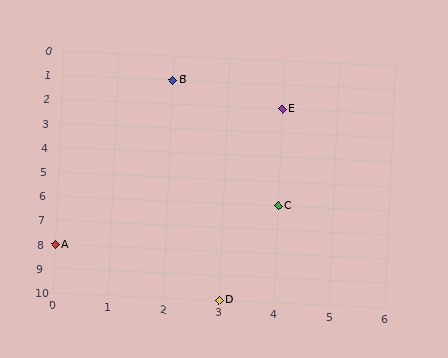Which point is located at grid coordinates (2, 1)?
Point B is at (2, 1).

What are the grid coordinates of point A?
Point A is at grid coordinates (0, 8).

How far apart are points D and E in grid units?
Points D and E are 1 column and 8 rows apart (about 8.1 grid units diagonally).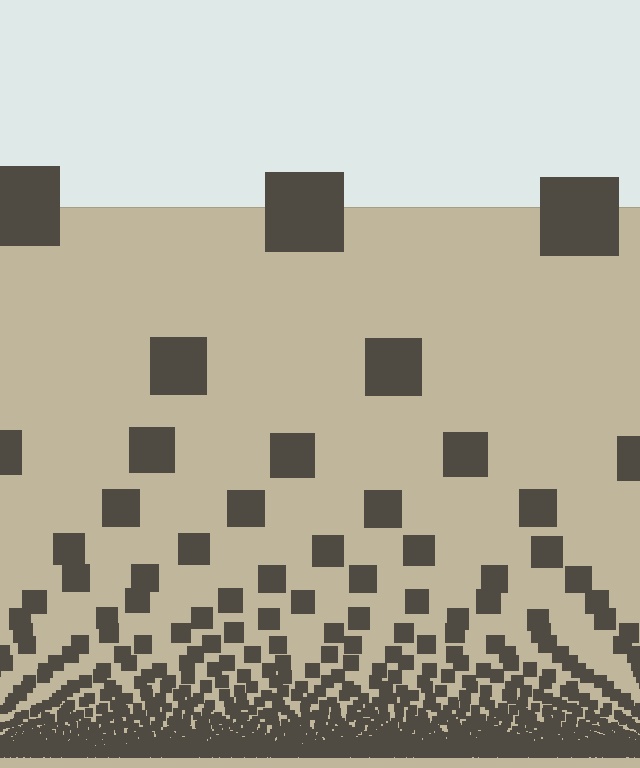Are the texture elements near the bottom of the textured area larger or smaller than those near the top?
Smaller. The gradient is inverted — elements near the bottom are smaller and denser.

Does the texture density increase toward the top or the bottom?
Density increases toward the bottom.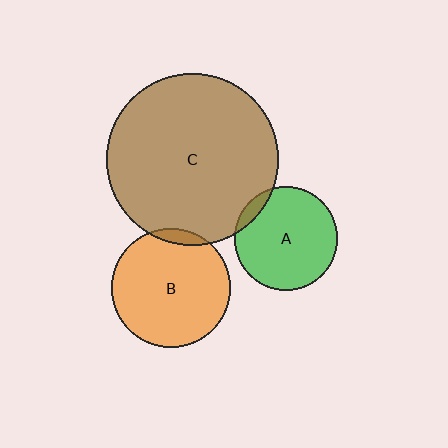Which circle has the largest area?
Circle C (brown).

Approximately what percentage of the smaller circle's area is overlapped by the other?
Approximately 10%.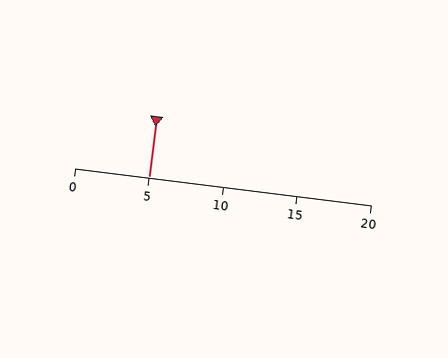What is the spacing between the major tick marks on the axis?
The major ticks are spaced 5 apart.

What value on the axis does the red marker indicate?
The marker indicates approximately 5.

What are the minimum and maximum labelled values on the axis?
The axis runs from 0 to 20.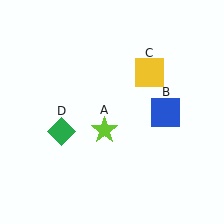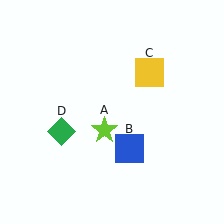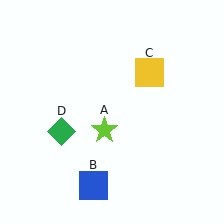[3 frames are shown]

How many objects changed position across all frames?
1 object changed position: blue square (object B).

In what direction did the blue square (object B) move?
The blue square (object B) moved down and to the left.